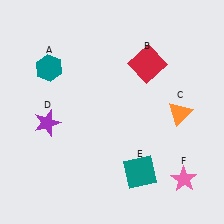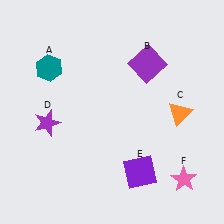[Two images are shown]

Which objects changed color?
B changed from red to purple. E changed from teal to purple.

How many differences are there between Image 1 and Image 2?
There are 2 differences between the two images.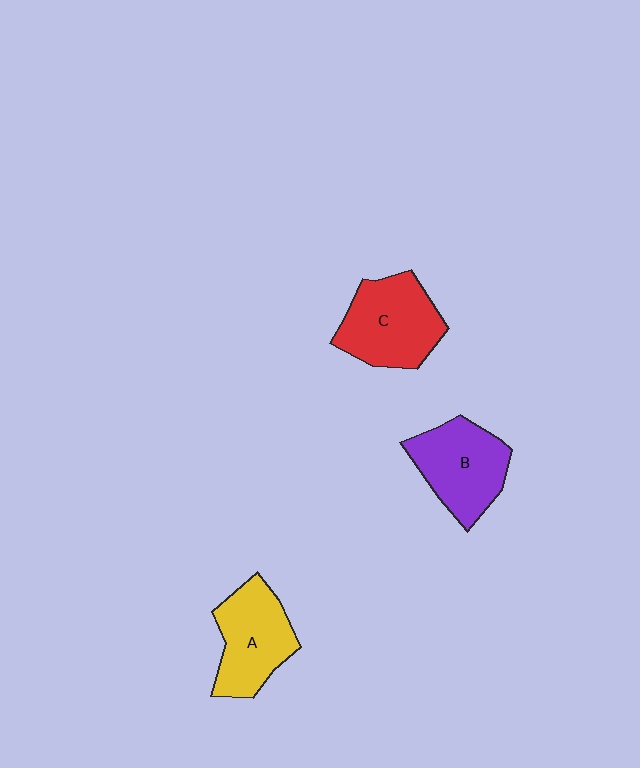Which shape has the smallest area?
Shape A (yellow).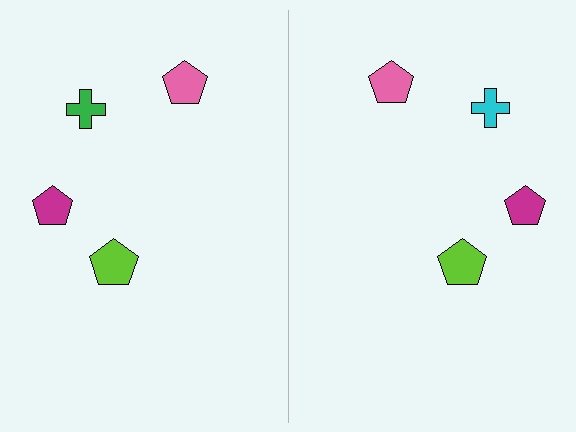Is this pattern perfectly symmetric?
No, the pattern is not perfectly symmetric. The cyan cross on the right side breaks the symmetry — its mirror counterpart is green.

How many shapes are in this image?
There are 8 shapes in this image.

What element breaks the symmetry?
The cyan cross on the right side breaks the symmetry — its mirror counterpart is green.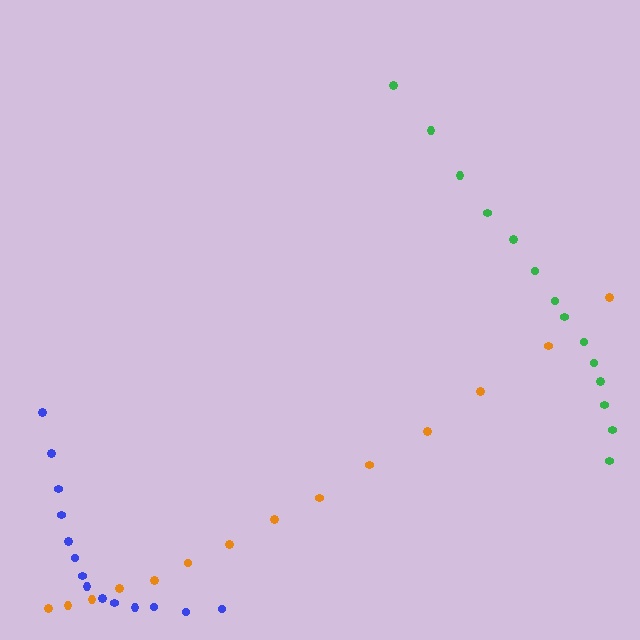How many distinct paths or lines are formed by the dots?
There are 3 distinct paths.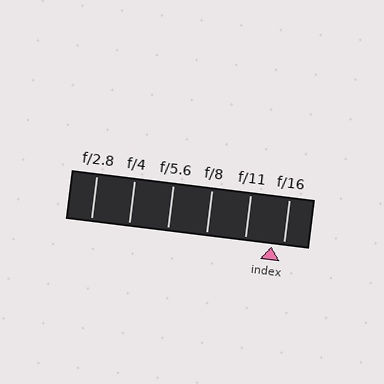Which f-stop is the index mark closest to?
The index mark is closest to f/16.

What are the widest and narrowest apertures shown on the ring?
The widest aperture shown is f/2.8 and the narrowest is f/16.